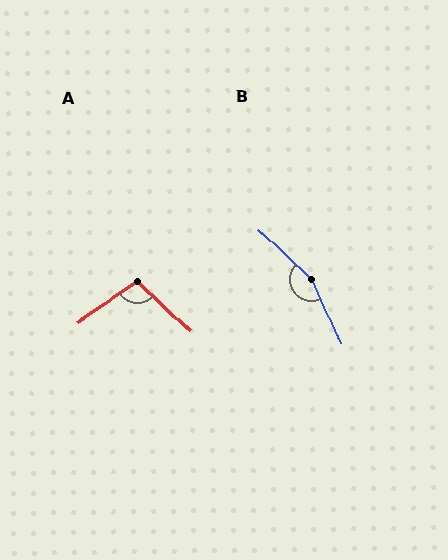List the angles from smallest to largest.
A (103°), B (157°).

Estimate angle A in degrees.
Approximately 103 degrees.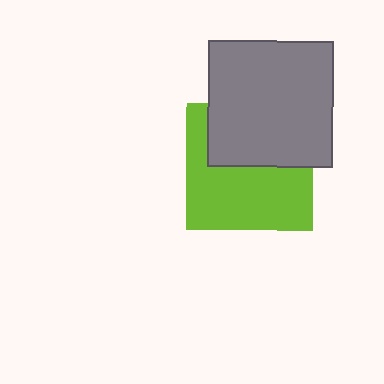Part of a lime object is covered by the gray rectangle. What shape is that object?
It is a square.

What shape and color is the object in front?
The object in front is a gray rectangle.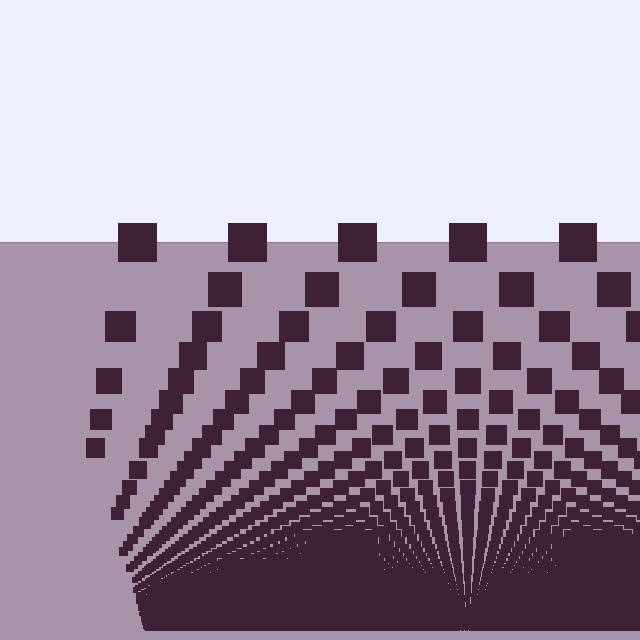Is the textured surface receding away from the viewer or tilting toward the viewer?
The surface appears to tilt toward the viewer. Texture elements get larger and sparser toward the top.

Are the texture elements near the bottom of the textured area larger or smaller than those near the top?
Smaller. The gradient is inverted — elements near the bottom are smaller and denser.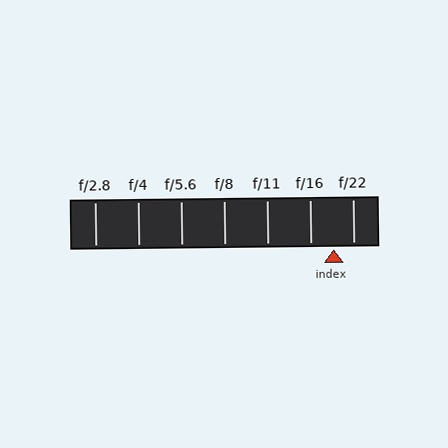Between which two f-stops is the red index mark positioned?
The index mark is between f/16 and f/22.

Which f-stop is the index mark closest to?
The index mark is closest to f/22.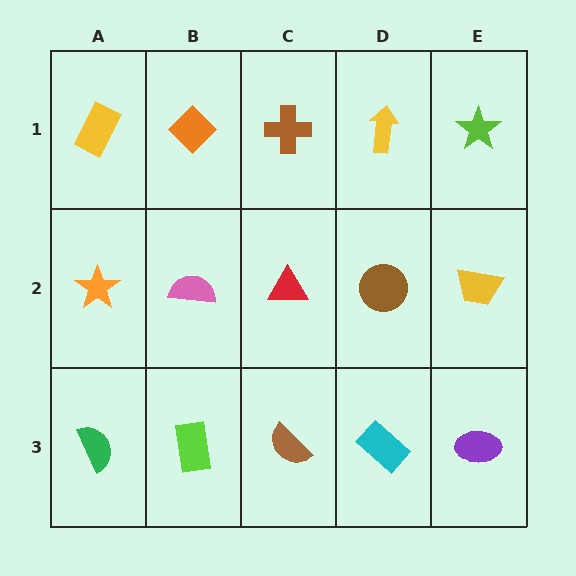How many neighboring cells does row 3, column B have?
3.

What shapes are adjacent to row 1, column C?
A red triangle (row 2, column C), an orange diamond (row 1, column B), a yellow arrow (row 1, column D).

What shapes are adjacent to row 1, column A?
An orange star (row 2, column A), an orange diamond (row 1, column B).